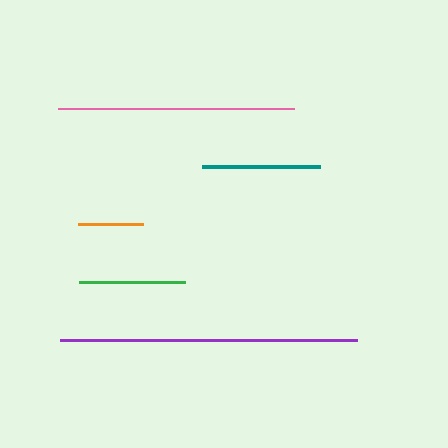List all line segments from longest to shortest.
From longest to shortest: purple, pink, teal, green, orange.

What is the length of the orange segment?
The orange segment is approximately 66 pixels long.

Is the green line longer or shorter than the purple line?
The purple line is longer than the green line.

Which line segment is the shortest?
The orange line is the shortest at approximately 66 pixels.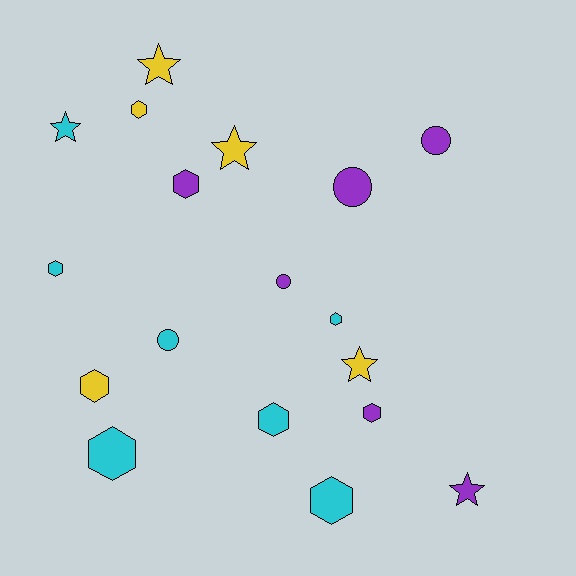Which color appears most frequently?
Cyan, with 7 objects.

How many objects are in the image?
There are 18 objects.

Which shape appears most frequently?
Hexagon, with 9 objects.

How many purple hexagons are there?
There are 2 purple hexagons.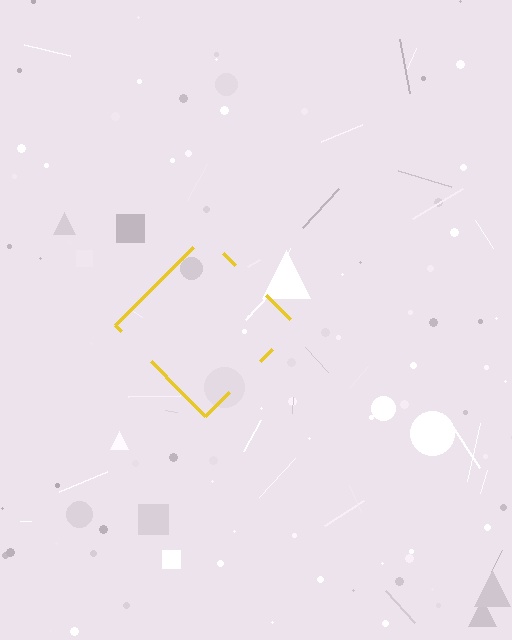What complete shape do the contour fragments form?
The contour fragments form a diamond.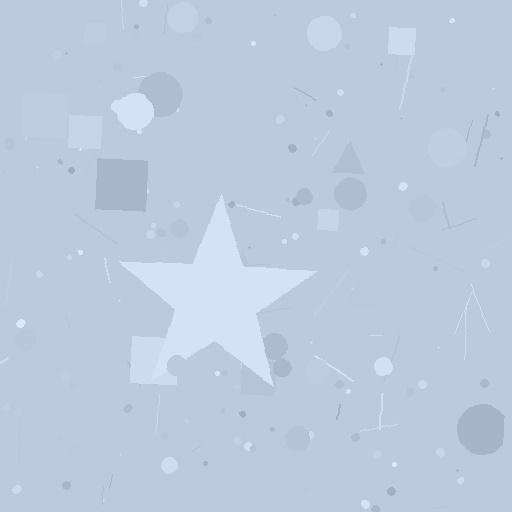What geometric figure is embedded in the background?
A star is embedded in the background.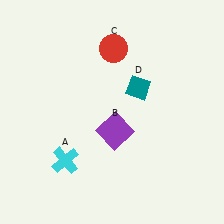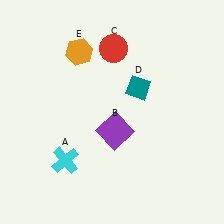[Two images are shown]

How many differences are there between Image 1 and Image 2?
There is 1 difference between the two images.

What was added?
An orange hexagon (E) was added in Image 2.